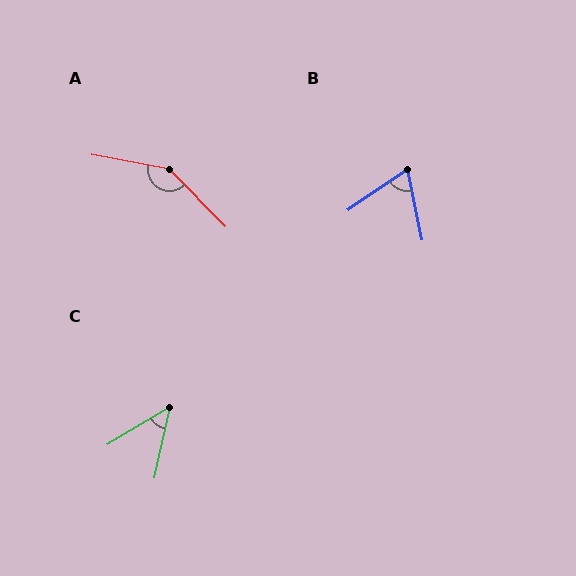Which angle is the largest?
A, at approximately 145 degrees.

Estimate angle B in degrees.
Approximately 68 degrees.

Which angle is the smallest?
C, at approximately 47 degrees.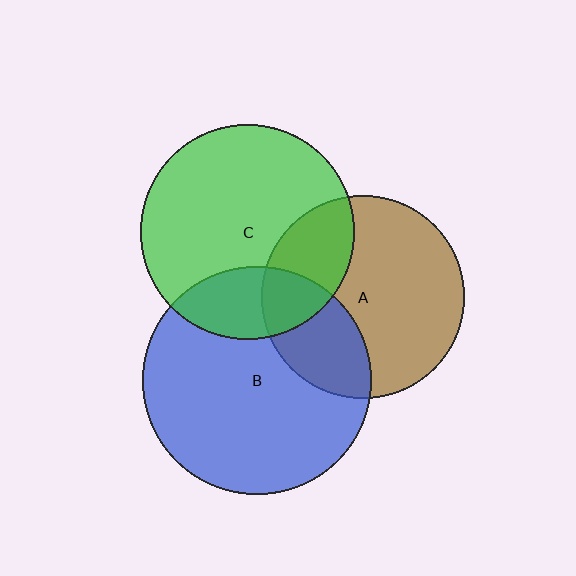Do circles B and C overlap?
Yes.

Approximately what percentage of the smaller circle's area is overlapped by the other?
Approximately 25%.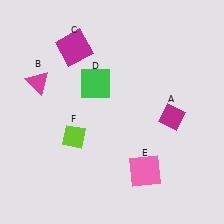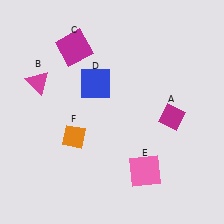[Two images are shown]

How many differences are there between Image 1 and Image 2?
There are 2 differences between the two images.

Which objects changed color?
D changed from green to blue. F changed from lime to orange.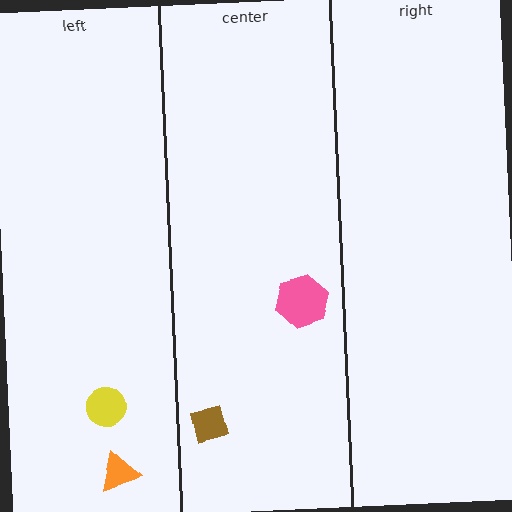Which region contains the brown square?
The center region.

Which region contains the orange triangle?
The left region.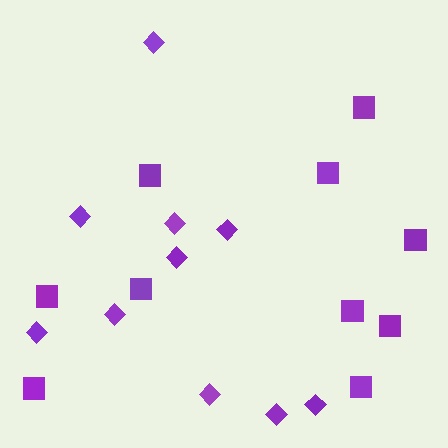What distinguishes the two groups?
There are 2 groups: one group of diamonds (10) and one group of squares (10).